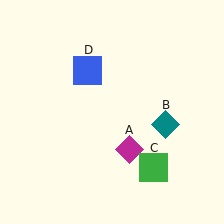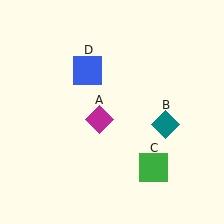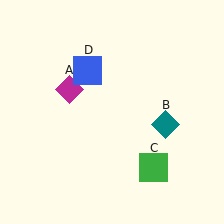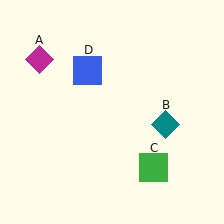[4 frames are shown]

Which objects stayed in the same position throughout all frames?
Teal diamond (object B) and green square (object C) and blue square (object D) remained stationary.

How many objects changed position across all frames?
1 object changed position: magenta diamond (object A).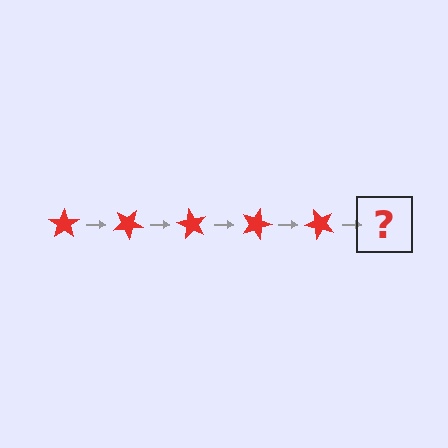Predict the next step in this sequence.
The next step is a red star rotated 150 degrees.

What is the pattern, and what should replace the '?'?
The pattern is that the star rotates 30 degrees each step. The '?' should be a red star rotated 150 degrees.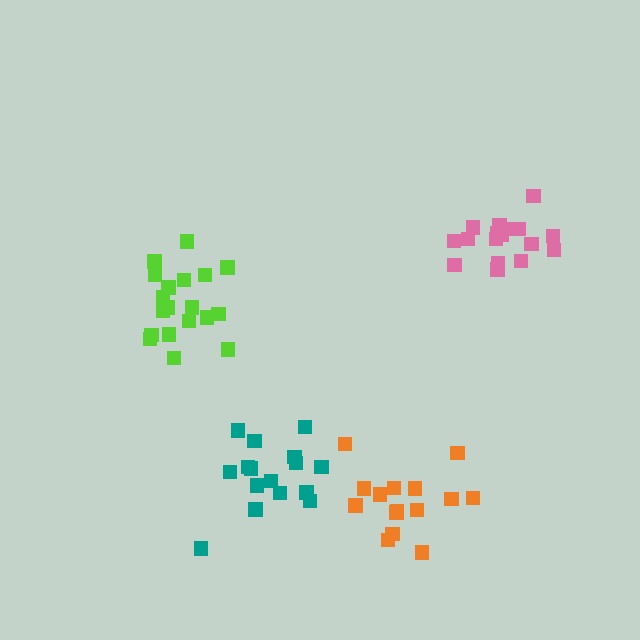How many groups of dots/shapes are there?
There are 4 groups.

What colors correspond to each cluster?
The clusters are colored: teal, orange, pink, lime.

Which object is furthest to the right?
The pink cluster is rightmost.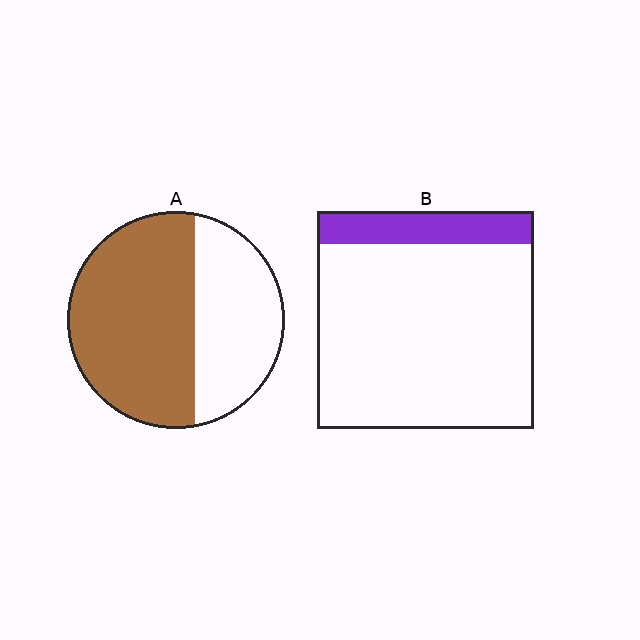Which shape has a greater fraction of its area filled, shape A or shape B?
Shape A.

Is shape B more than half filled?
No.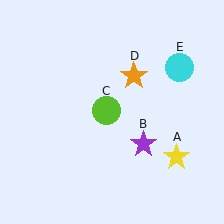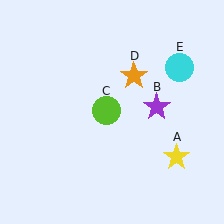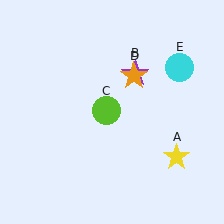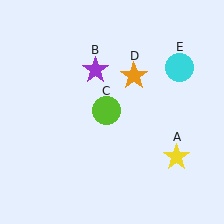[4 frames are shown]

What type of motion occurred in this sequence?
The purple star (object B) rotated counterclockwise around the center of the scene.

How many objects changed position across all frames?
1 object changed position: purple star (object B).